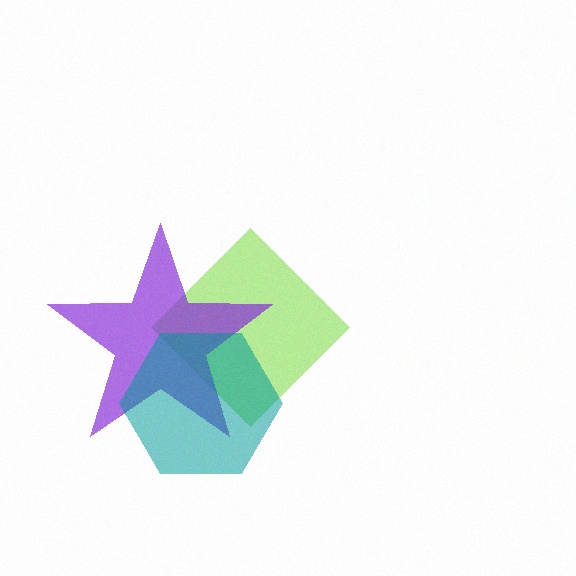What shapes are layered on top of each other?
The layered shapes are: a lime diamond, a purple star, a teal hexagon.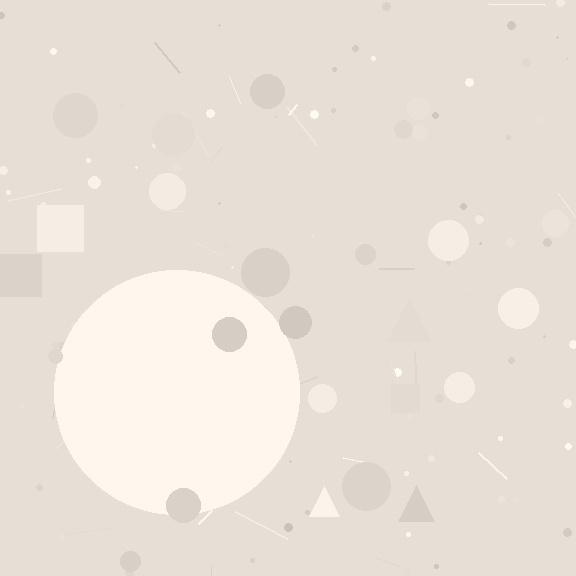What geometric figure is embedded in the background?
A circle is embedded in the background.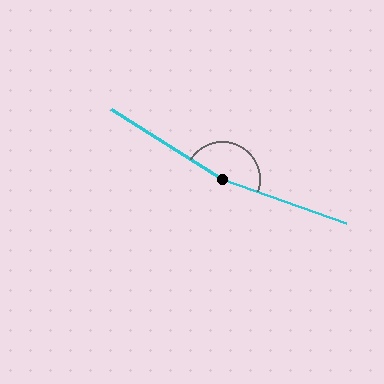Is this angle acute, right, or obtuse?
It is obtuse.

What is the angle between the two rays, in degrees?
Approximately 167 degrees.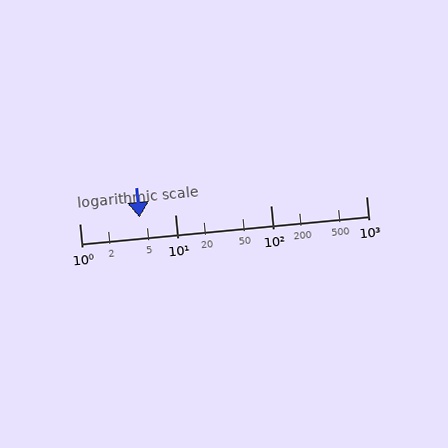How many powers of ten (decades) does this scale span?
The scale spans 3 decades, from 1 to 1000.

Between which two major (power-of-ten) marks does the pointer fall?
The pointer is between 1 and 10.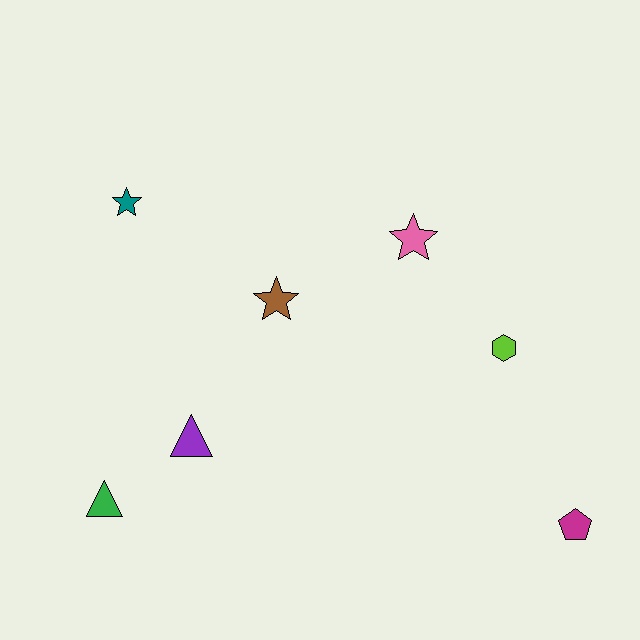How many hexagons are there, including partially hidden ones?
There is 1 hexagon.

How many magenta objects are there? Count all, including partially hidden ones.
There is 1 magenta object.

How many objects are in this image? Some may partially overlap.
There are 7 objects.